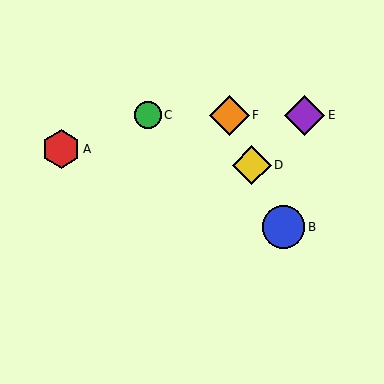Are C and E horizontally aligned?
Yes, both are at y≈115.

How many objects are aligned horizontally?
3 objects (C, E, F) are aligned horizontally.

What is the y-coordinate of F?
Object F is at y≈115.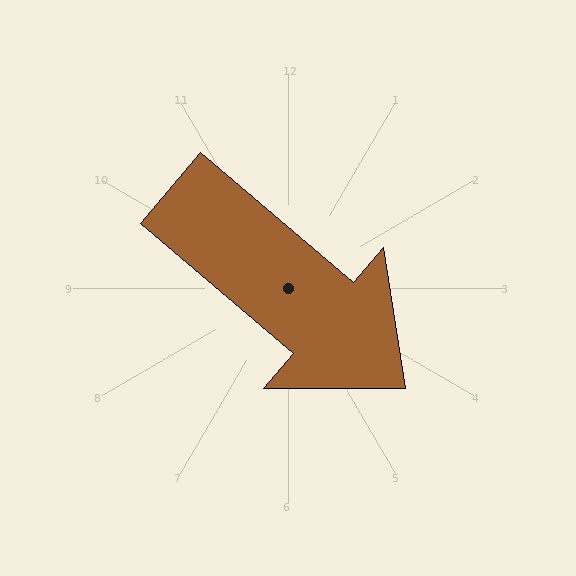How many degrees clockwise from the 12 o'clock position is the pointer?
Approximately 131 degrees.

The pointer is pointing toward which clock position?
Roughly 4 o'clock.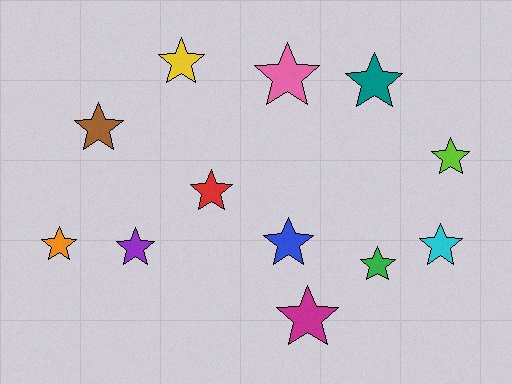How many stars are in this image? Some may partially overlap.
There are 12 stars.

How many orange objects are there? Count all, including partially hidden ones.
There is 1 orange object.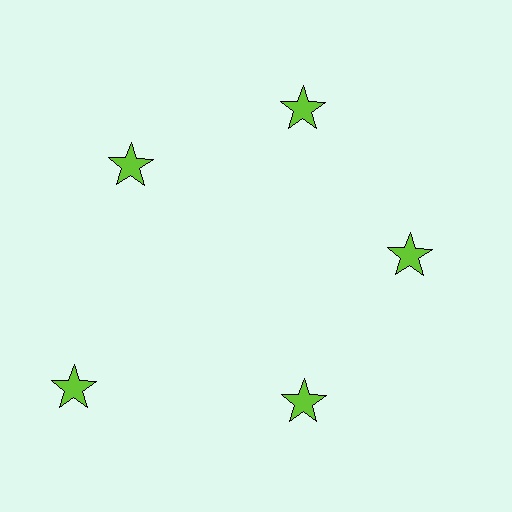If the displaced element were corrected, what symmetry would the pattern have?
It would have 5-fold rotational symmetry — the pattern would map onto itself every 72 degrees.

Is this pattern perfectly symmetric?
No. The 5 lime stars are arranged in a ring, but one element near the 8 o'clock position is pushed outward from the center, breaking the 5-fold rotational symmetry.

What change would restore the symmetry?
The symmetry would be restored by moving it inward, back onto the ring so that all 5 stars sit at equal angles and equal distance from the center.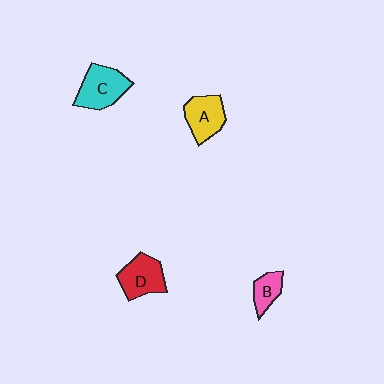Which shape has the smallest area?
Shape B (pink).